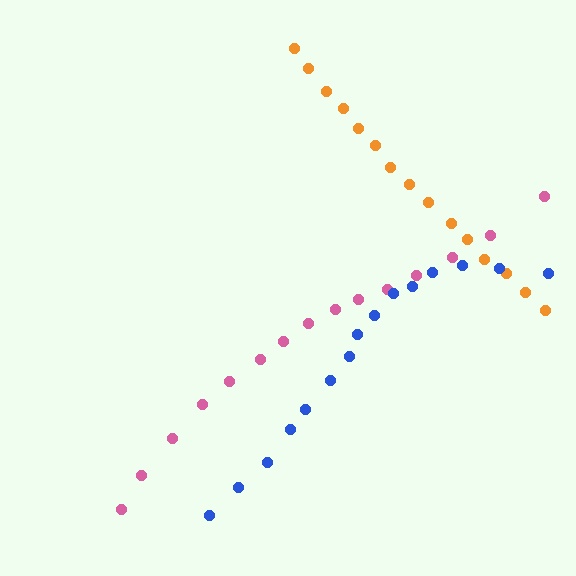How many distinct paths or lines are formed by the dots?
There are 3 distinct paths.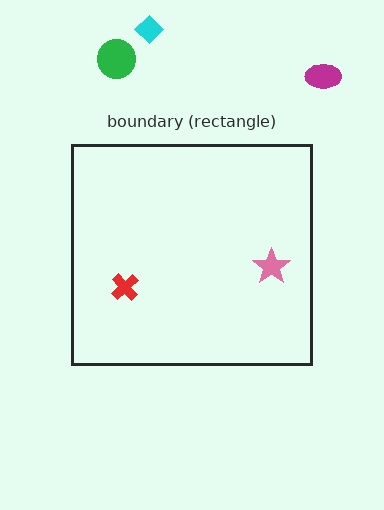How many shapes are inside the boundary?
2 inside, 3 outside.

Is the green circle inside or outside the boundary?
Outside.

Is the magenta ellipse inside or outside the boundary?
Outside.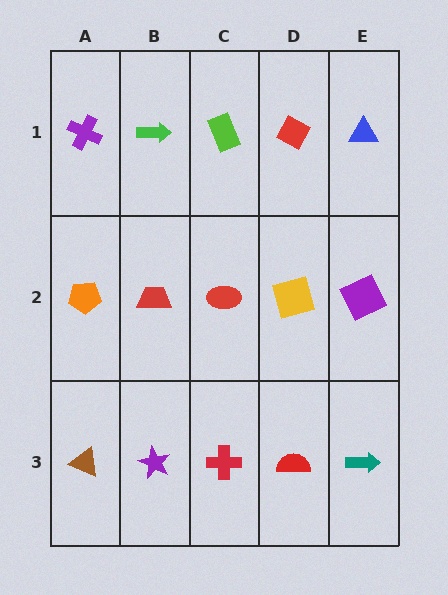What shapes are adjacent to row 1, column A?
An orange pentagon (row 2, column A), a green arrow (row 1, column B).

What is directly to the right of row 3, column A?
A purple star.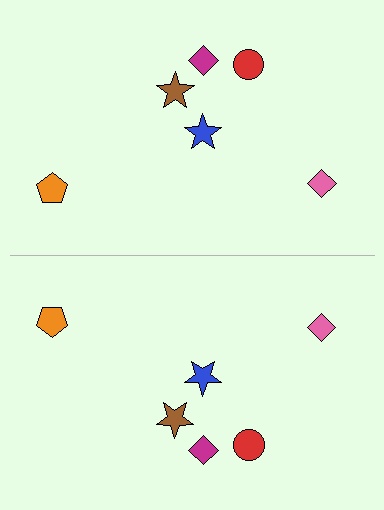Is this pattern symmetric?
Yes, this pattern has bilateral (reflection) symmetry.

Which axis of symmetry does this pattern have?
The pattern has a horizontal axis of symmetry running through the center of the image.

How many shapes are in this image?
There are 12 shapes in this image.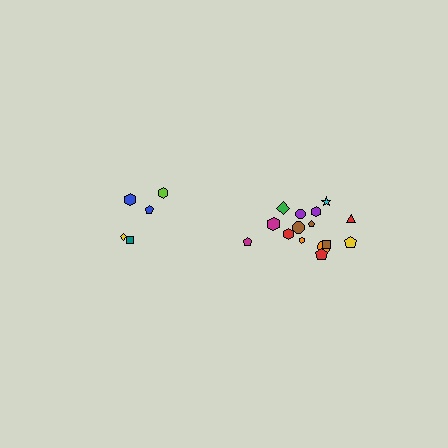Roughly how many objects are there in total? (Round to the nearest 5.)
Roughly 20 objects in total.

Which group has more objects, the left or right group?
The right group.